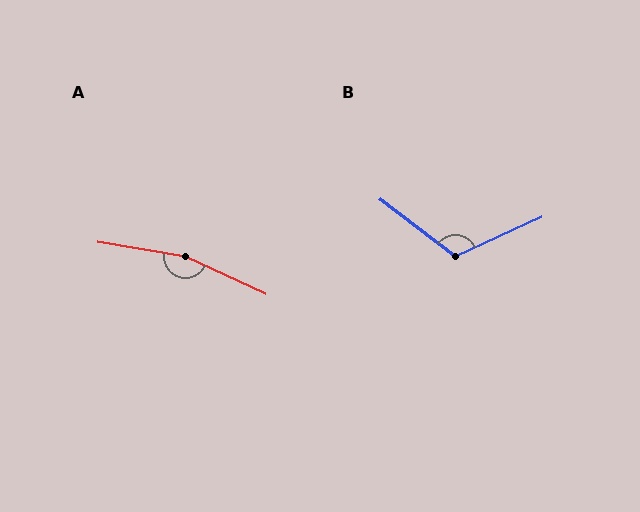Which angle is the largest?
A, at approximately 164 degrees.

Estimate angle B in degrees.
Approximately 118 degrees.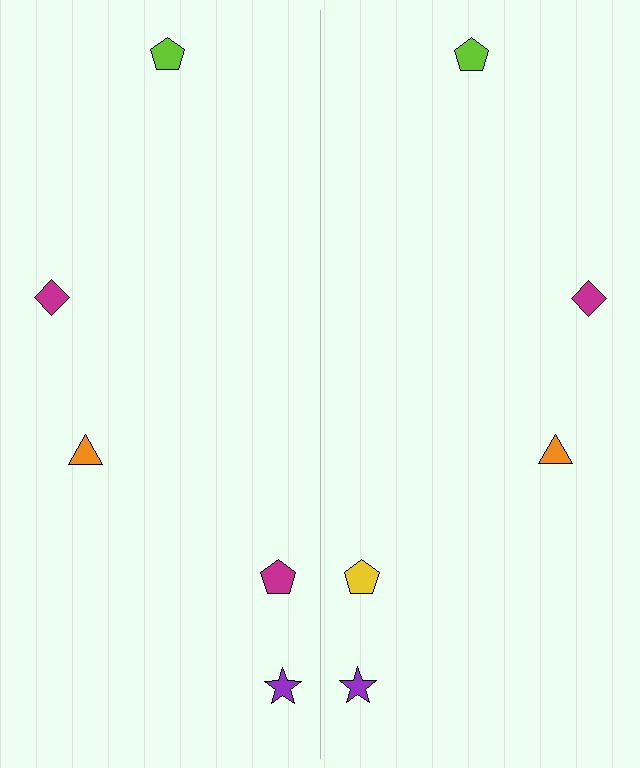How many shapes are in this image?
There are 10 shapes in this image.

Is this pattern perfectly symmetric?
No, the pattern is not perfectly symmetric. The yellow pentagon on the right side breaks the symmetry — its mirror counterpart is magenta.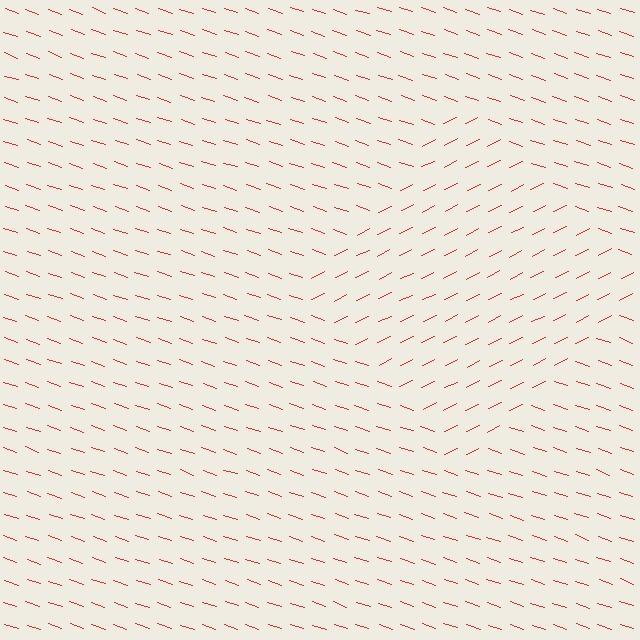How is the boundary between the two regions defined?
The boundary is defined purely by a change in line orientation (approximately 45 degrees difference). All lines are the same color and thickness.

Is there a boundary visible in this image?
Yes, there is a texture boundary formed by a change in line orientation.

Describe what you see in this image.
The image is filled with small red line segments. A diamond region in the image has lines oriented differently from the surrounding lines, creating a visible texture boundary.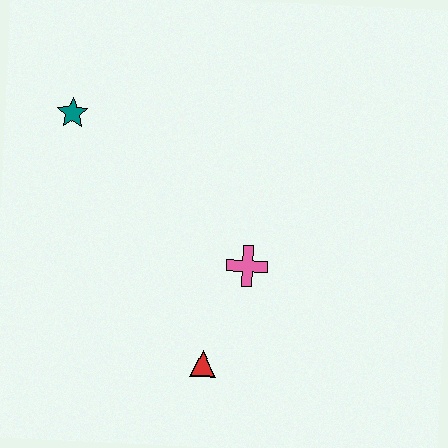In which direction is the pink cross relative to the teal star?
The pink cross is to the right of the teal star.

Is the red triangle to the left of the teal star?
No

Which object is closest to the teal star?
The pink cross is closest to the teal star.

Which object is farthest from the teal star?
The red triangle is farthest from the teal star.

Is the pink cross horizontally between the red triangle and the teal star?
No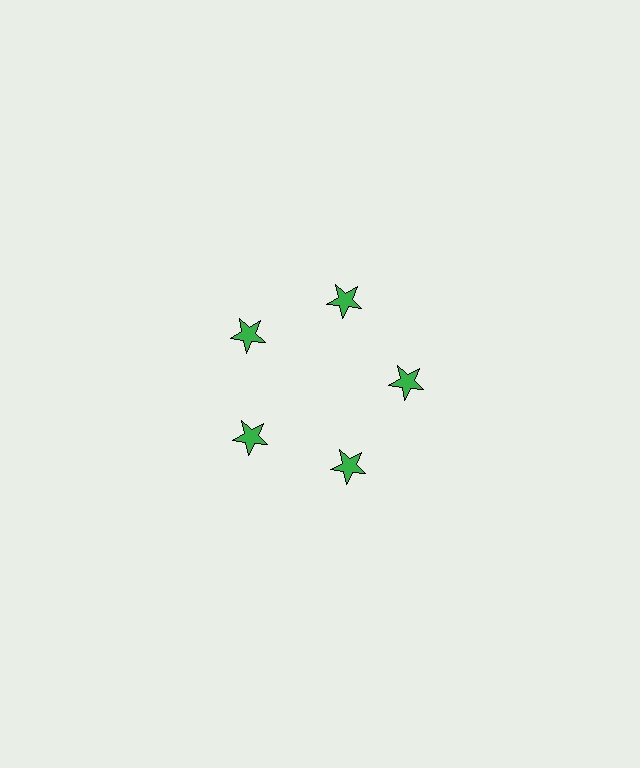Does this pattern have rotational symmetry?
Yes, this pattern has 5-fold rotational symmetry. It looks the same after rotating 72 degrees around the center.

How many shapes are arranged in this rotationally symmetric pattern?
There are 5 shapes, arranged in 5 groups of 1.